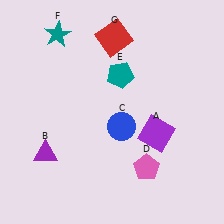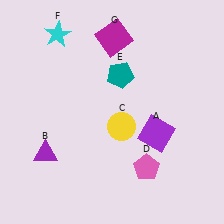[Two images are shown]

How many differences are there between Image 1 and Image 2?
There are 3 differences between the two images.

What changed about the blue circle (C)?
In Image 1, C is blue. In Image 2, it changed to yellow.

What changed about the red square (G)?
In Image 1, G is red. In Image 2, it changed to magenta.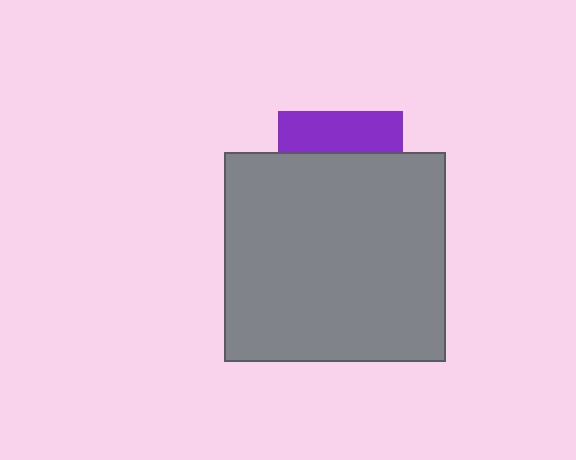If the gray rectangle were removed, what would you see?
You would see the complete purple square.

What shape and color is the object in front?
The object in front is a gray rectangle.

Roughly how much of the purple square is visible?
A small part of it is visible (roughly 32%).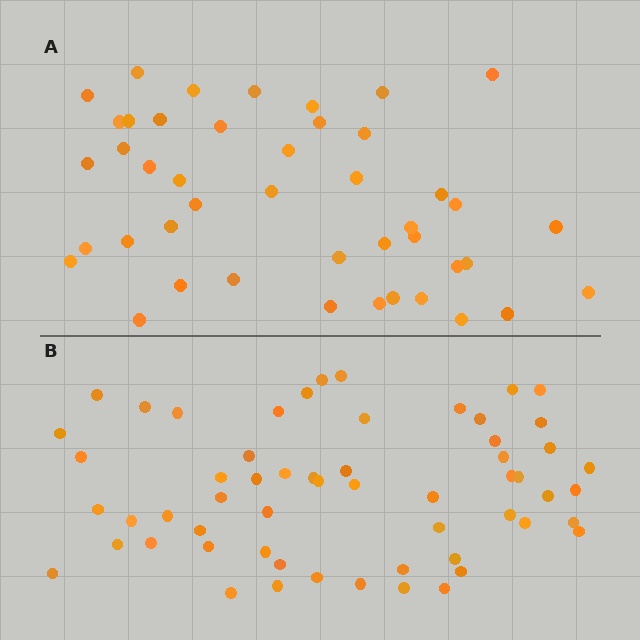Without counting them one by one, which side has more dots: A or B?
Region B (the bottom region) has more dots.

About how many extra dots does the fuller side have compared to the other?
Region B has approximately 15 more dots than region A.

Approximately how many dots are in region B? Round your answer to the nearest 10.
About 60 dots. (The exact count is 58, which rounds to 60.)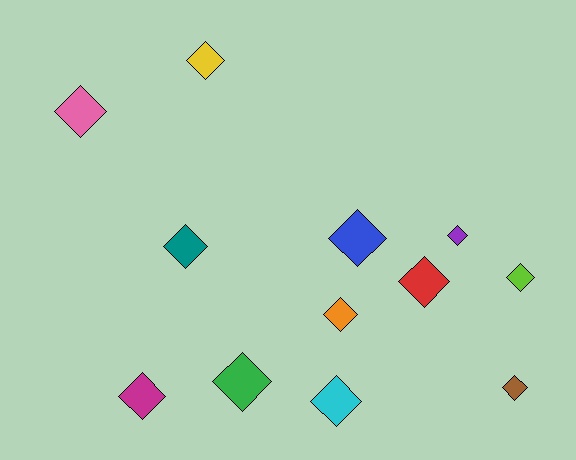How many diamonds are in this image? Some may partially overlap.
There are 12 diamonds.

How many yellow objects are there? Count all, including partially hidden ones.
There is 1 yellow object.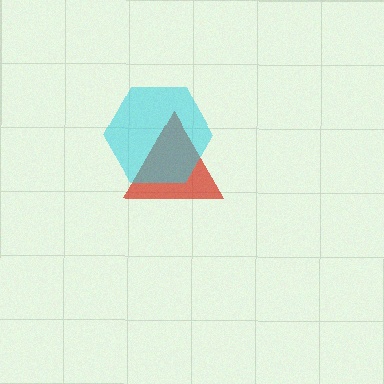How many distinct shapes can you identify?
There are 2 distinct shapes: a red triangle, a cyan hexagon.